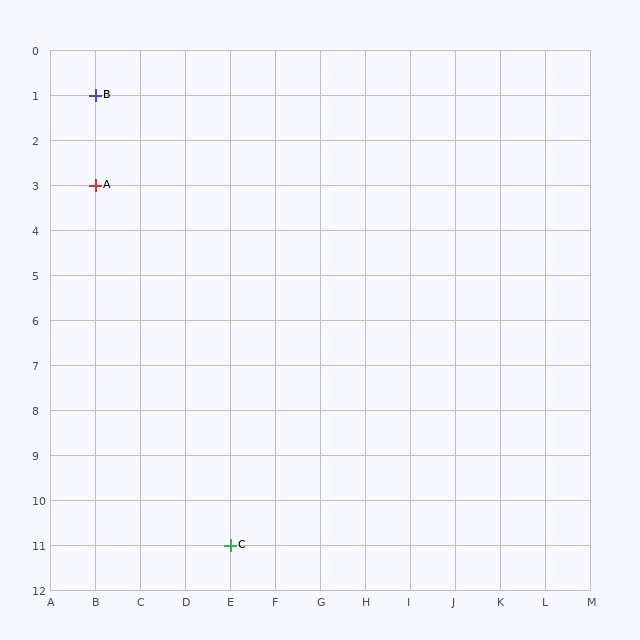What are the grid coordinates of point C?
Point C is at grid coordinates (E, 11).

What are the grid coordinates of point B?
Point B is at grid coordinates (B, 1).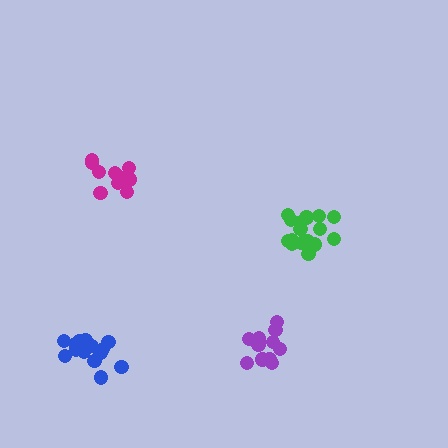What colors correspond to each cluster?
The clusters are colored: purple, blue, green, magenta.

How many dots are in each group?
Group 1: 12 dots, Group 2: 14 dots, Group 3: 16 dots, Group 4: 11 dots (53 total).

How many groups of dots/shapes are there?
There are 4 groups.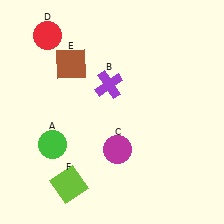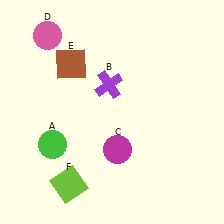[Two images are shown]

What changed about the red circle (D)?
In Image 1, D is red. In Image 2, it changed to pink.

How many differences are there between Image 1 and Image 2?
There is 1 difference between the two images.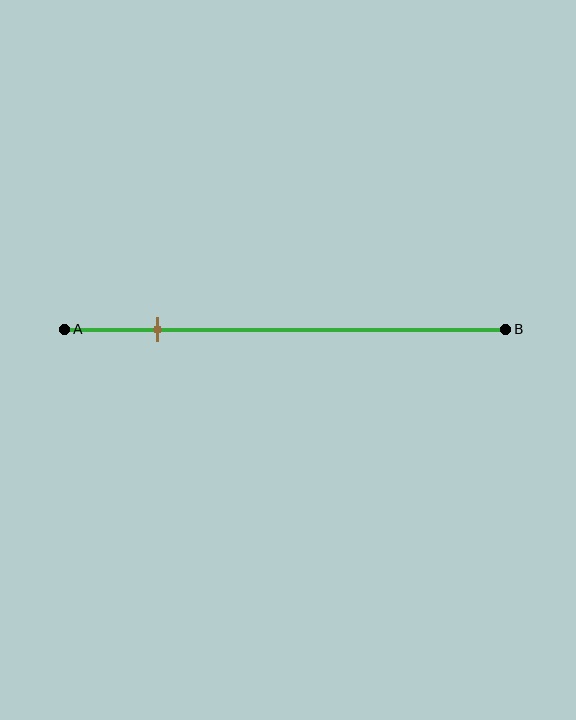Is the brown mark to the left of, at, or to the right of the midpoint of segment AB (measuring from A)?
The brown mark is to the left of the midpoint of segment AB.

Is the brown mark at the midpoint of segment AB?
No, the mark is at about 20% from A, not at the 50% midpoint.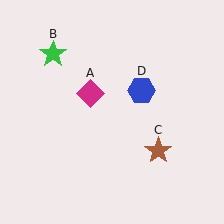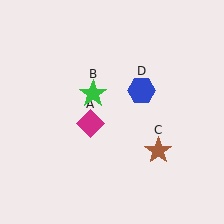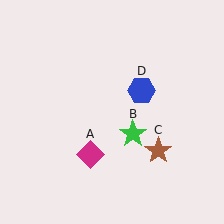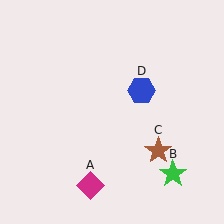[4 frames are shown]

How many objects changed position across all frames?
2 objects changed position: magenta diamond (object A), green star (object B).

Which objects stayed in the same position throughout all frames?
Brown star (object C) and blue hexagon (object D) remained stationary.